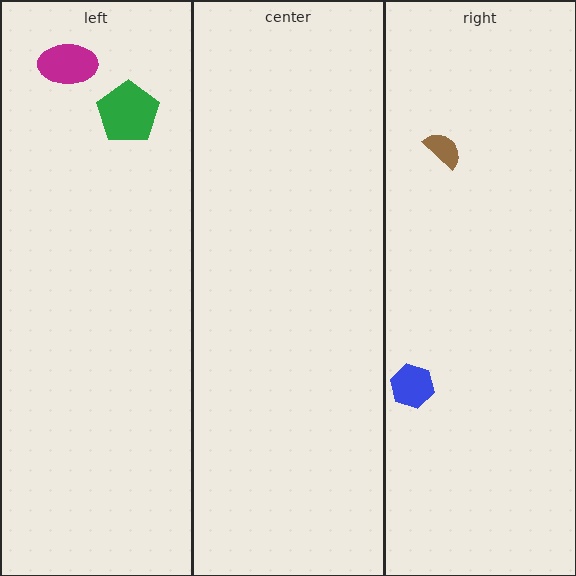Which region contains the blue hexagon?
The right region.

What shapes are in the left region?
The green pentagon, the magenta ellipse.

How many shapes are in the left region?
2.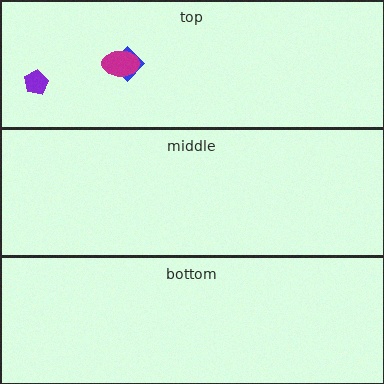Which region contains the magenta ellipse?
The top region.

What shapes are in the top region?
The purple pentagon, the blue diamond, the magenta ellipse.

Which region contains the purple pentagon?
The top region.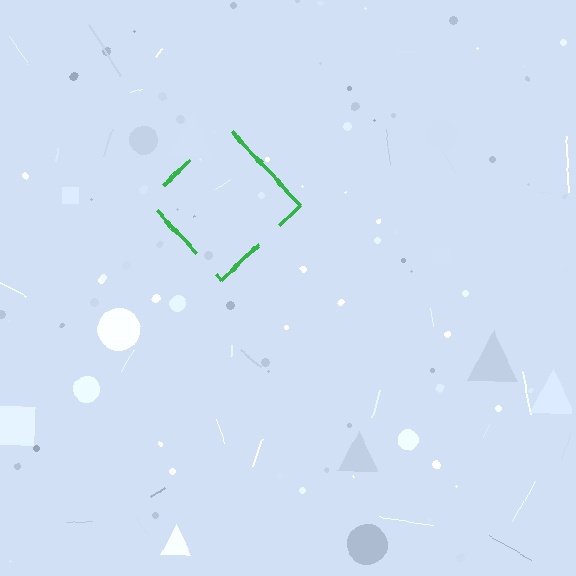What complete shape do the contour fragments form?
The contour fragments form a diamond.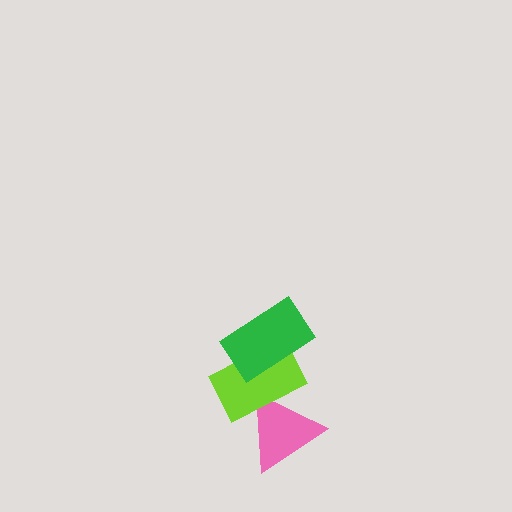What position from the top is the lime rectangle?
The lime rectangle is 2nd from the top.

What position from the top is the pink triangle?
The pink triangle is 3rd from the top.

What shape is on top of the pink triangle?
The lime rectangle is on top of the pink triangle.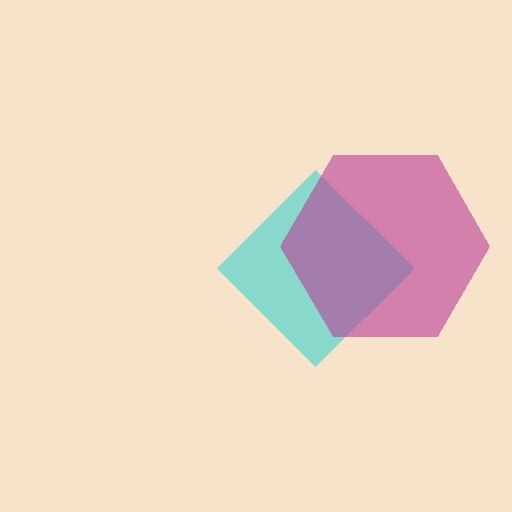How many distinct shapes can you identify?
There are 2 distinct shapes: a cyan diamond, a magenta hexagon.